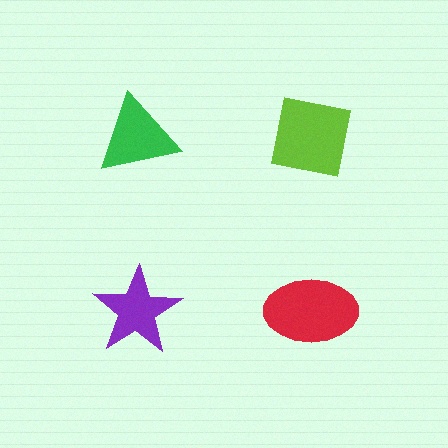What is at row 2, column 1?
A purple star.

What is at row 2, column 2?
A red ellipse.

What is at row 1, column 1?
A green triangle.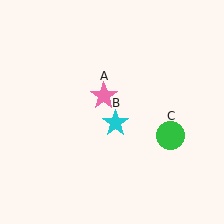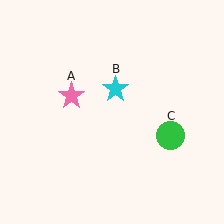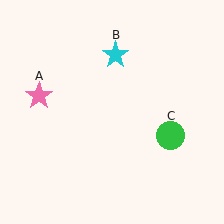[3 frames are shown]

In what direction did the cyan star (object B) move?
The cyan star (object B) moved up.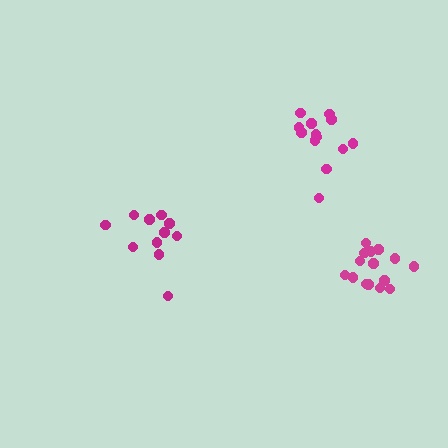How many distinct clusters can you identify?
There are 3 distinct clusters.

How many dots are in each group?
Group 1: 15 dots, Group 2: 13 dots, Group 3: 11 dots (39 total).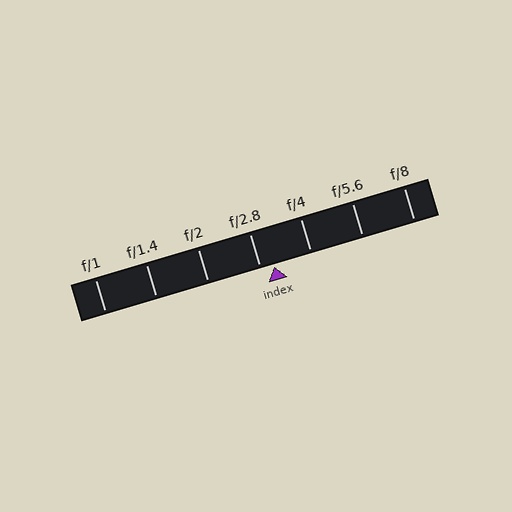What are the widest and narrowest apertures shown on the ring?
The widest aperture shown is f/1 and the narrowest is f/8.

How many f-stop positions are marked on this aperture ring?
There are 7 f-stop positions marked.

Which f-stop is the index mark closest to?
The index mark is closest to f/2.8.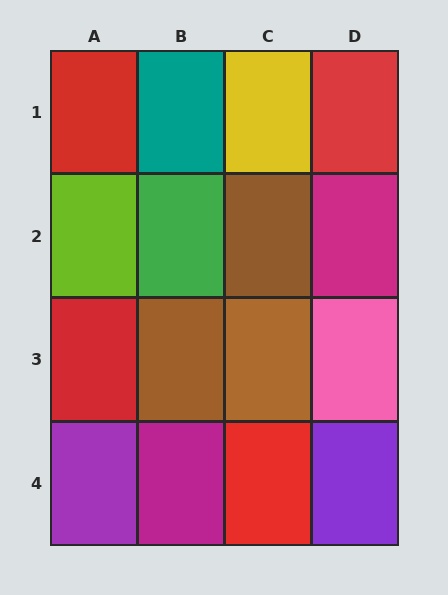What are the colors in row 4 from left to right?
Purple, magenta, red, purple.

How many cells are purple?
2 cells are purple.